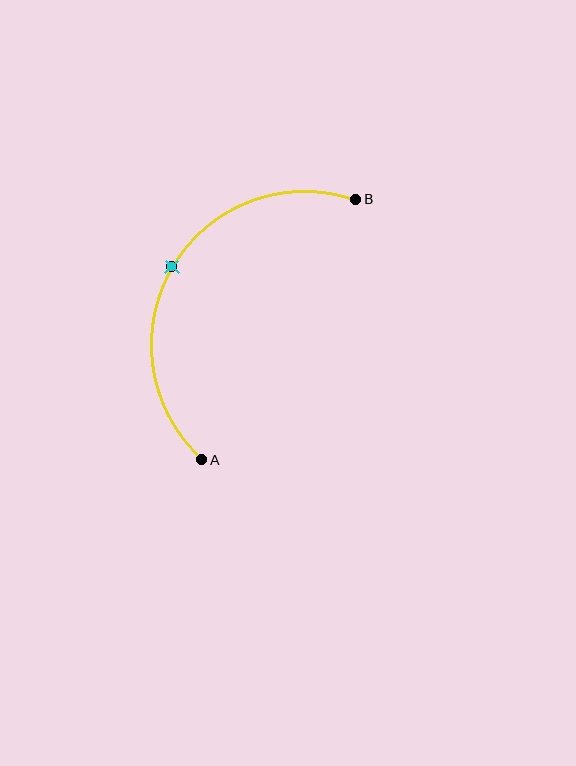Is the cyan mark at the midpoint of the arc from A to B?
Yes. The cyan mark lies on the arc at equal arc-length from both A and B — it is the arc midpoint.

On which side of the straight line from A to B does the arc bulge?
The arc bulges to the left of the straight line connecting A and B.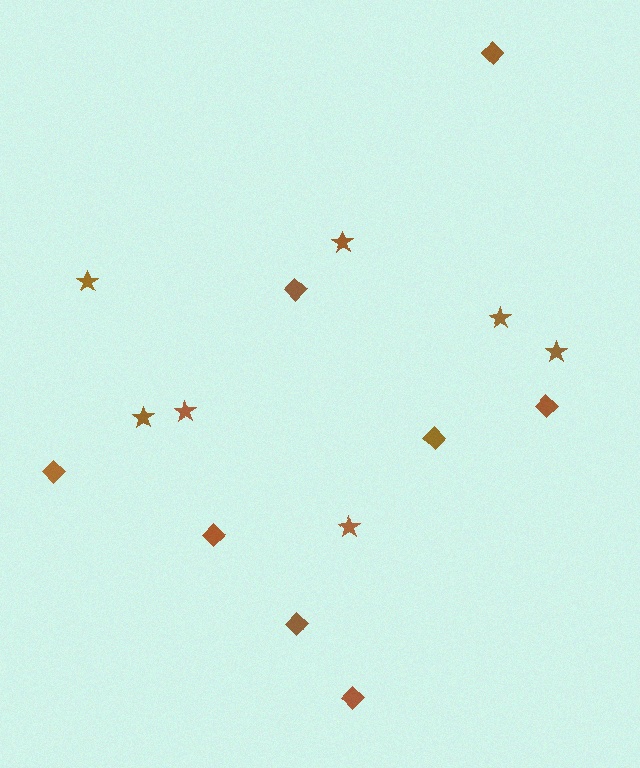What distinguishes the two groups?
There are 2 groups: one group of stars (7) and one group of diamonds (8).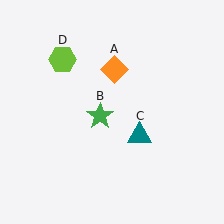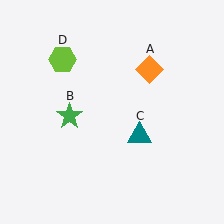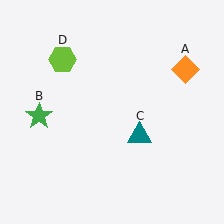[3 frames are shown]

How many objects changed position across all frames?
2 objects changed position: orange diamond (object A), green star (object B).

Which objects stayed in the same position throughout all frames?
Teal triangle (object C) and lime hexagon (object D) remained stationary.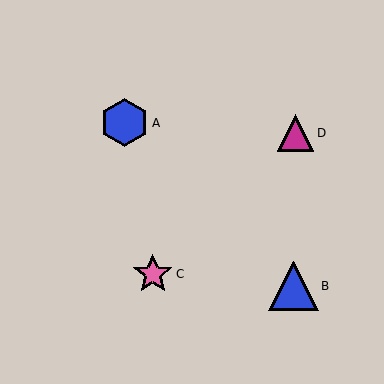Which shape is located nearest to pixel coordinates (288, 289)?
The blue triangle (labeled B) at (293, 286) is nearest to that location.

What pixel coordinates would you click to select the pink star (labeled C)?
Click at (153, 274) to select the pink star C.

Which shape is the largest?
The blue triangle (labeled B) is the largest.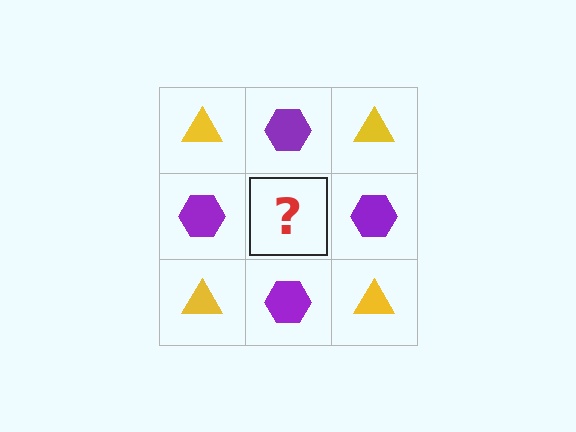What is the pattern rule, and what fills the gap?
The rule is that it alternates yellow triangle and purple hexagon in a checkerboard pattern. The gap should be filled with a yellow triangle.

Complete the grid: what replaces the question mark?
The question mark should be replaced with a yellow triangle.